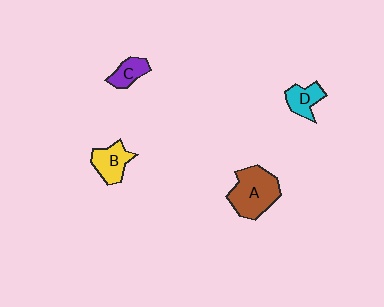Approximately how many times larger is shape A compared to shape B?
Approximately 1.7 times.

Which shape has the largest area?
Shape A (brown).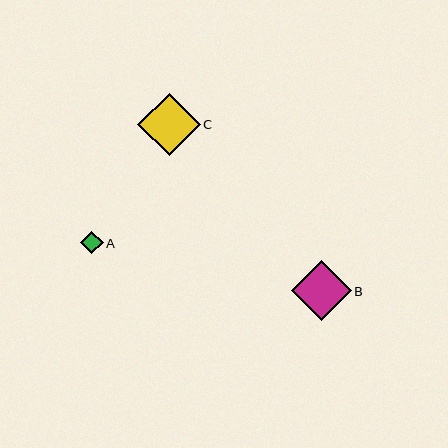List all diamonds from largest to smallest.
From largest to smallest: C, B, A.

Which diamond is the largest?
Diamond C is the largest with a size of approximately 63 pixels.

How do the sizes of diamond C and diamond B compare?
Diamond C and diamond B are approximately the same size.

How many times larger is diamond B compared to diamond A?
Diamond B is approximately 2.6 times the size of diamond A.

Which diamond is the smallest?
Diamond A is the smallest with a size of approximately 23 pixels.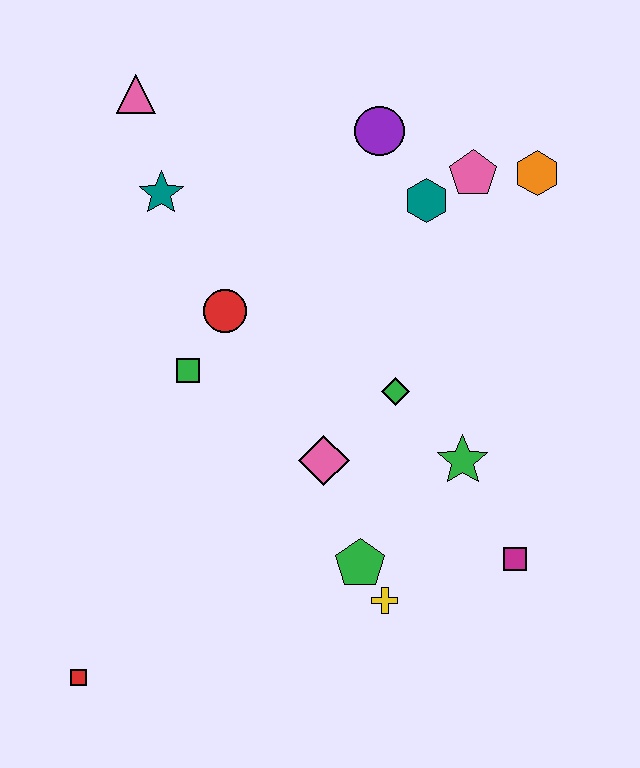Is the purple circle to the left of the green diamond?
Yes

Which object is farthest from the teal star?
The magenta square is farthest from the teal star.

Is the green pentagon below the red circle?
Yes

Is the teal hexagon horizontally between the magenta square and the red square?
Yes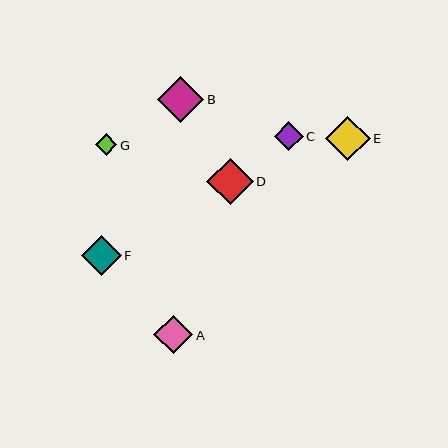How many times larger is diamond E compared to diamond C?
Diamond E is approximately 1.5 times the size of diamond C.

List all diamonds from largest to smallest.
From largest to smallest: B, D, E, F, A, C, G.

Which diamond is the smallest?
Diamond G is the smallest with a size of approximately 22 pixels.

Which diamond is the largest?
Diamond B is the largest with a size of approximately 46 pixels.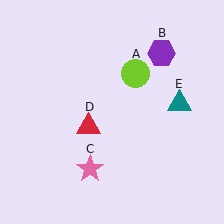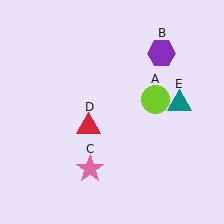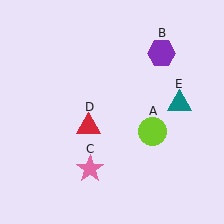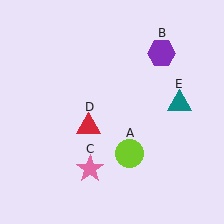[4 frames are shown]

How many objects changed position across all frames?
1 object changed position: lime circle (object A).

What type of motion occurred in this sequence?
The lime circle (object A) rotated clockwise around the center of the scene.